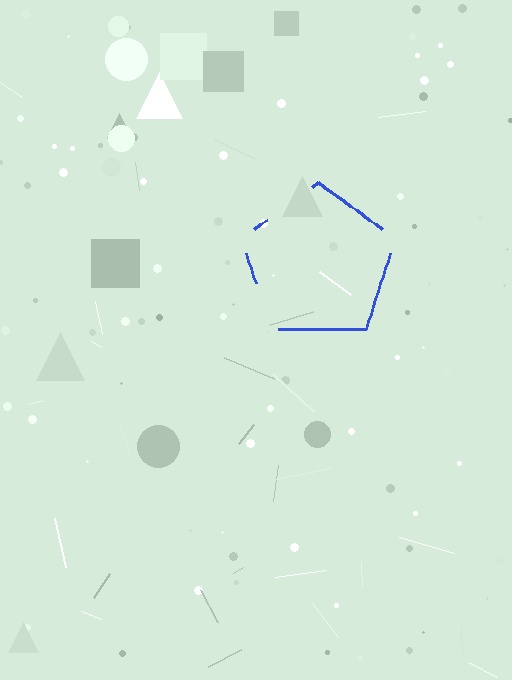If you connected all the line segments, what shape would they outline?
They would outline a pentagon.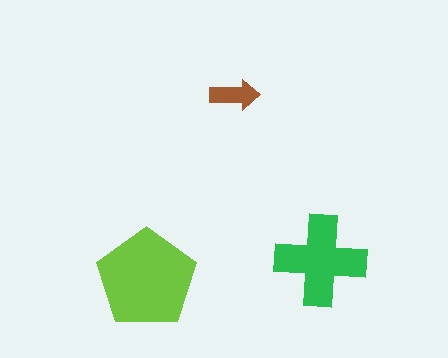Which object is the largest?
The lime pentagon.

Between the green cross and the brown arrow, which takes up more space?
The green cross.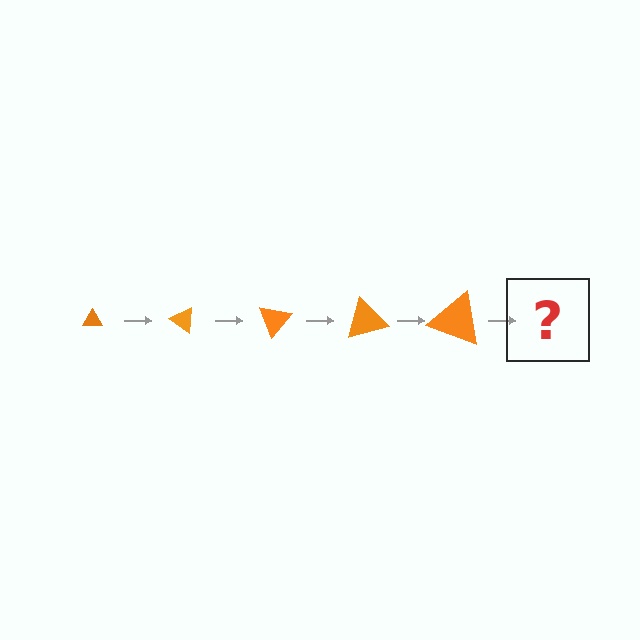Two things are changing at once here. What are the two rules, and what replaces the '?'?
The two rules are that the triangle grows larger each step and it rotates 35 degrees each step. The '?' should be a triangle, larger than the previous one and rotated 175 degrees from the start.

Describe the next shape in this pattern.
It should be a triangle, larger than the previous one and rotated 175 degrees from the start.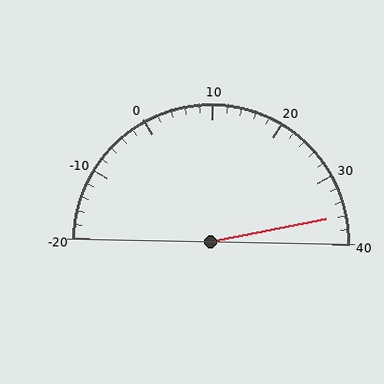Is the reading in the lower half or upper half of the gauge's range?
The reading is in the upper half of the range (-20 to 40).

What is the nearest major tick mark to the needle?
The nearest major tick mark is 40.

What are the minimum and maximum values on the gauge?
The gauge ranges from -20 to 40.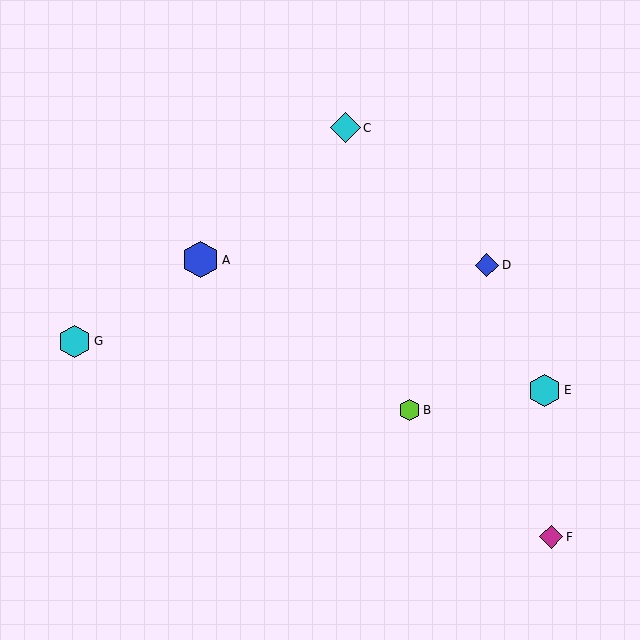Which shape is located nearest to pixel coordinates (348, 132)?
The cyan diamond (labeled C) at (345, 128) is nearest to that location.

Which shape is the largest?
The blue hexagon (labeled A) is the largest.